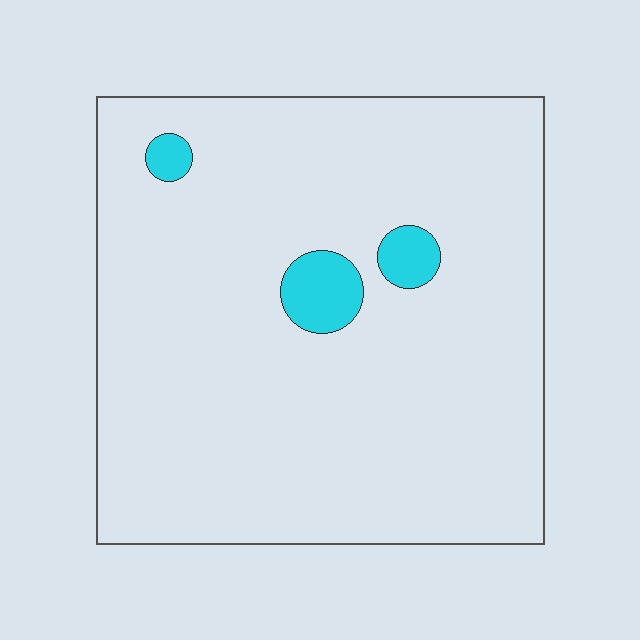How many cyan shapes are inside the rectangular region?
3.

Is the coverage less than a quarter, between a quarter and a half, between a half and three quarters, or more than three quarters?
Less than a quarter.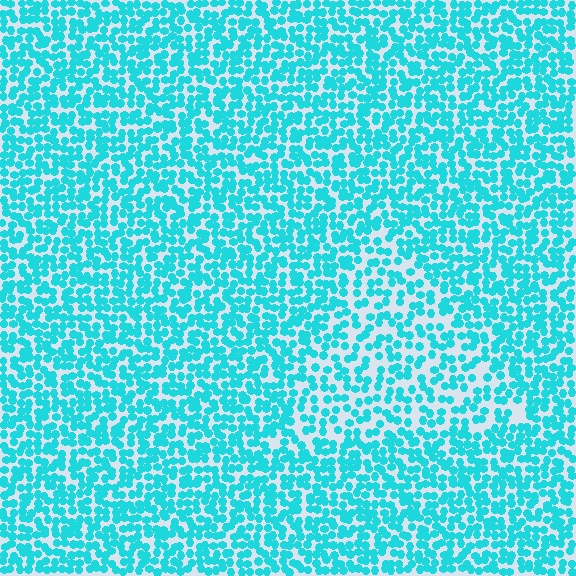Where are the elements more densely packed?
The elements are more densely packed outside the triangle boundary.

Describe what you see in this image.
The image contains small cyan elements arranged at two different densities. A triangle-shaped region is visible where the elements are less densely packed than the surrounding area.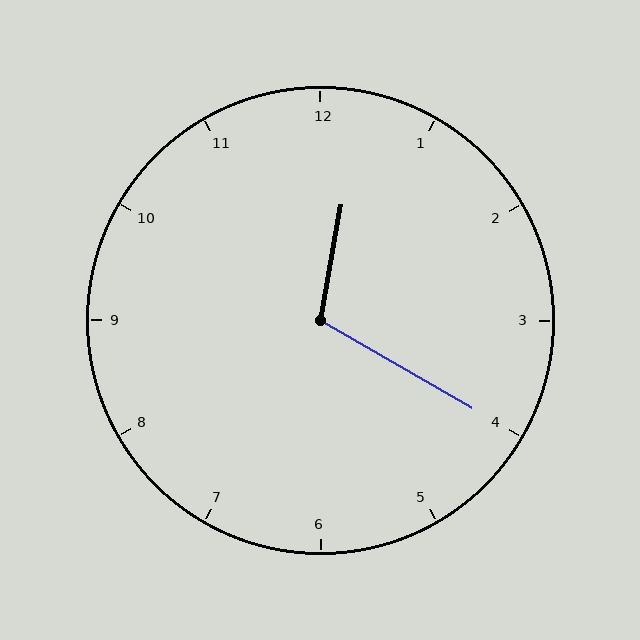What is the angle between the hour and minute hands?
Approximately 110 degrees.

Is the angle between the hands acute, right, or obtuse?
It is obtuse.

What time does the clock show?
12:20.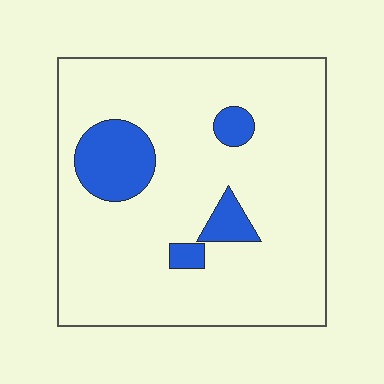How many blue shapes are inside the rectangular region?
4.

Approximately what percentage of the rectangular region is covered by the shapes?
Approximately 15%.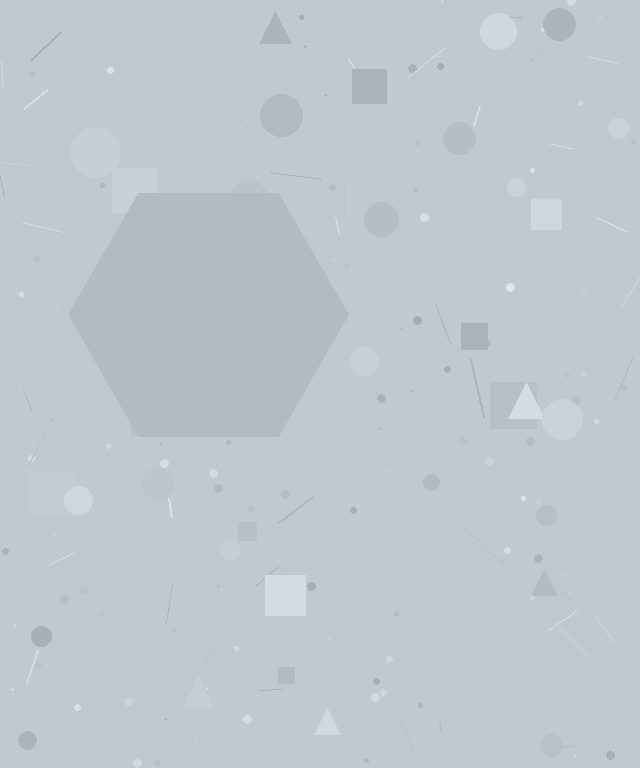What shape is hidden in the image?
A hexagon is hidden in the image.